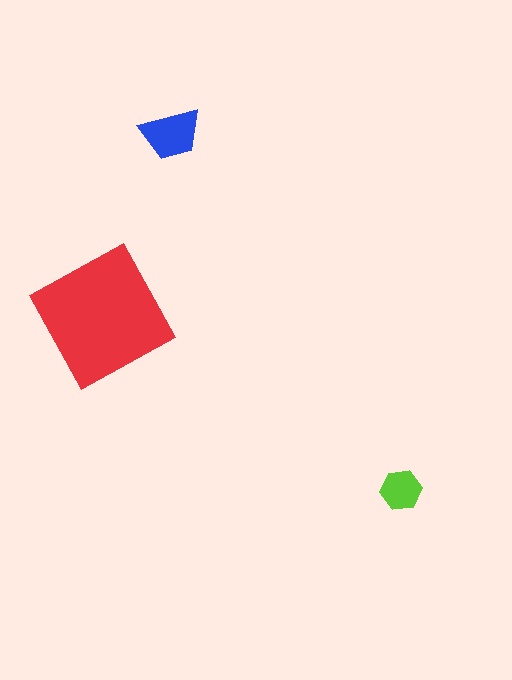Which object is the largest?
The red square.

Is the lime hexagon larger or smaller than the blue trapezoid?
Smaller.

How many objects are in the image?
There are 3 objects in the image.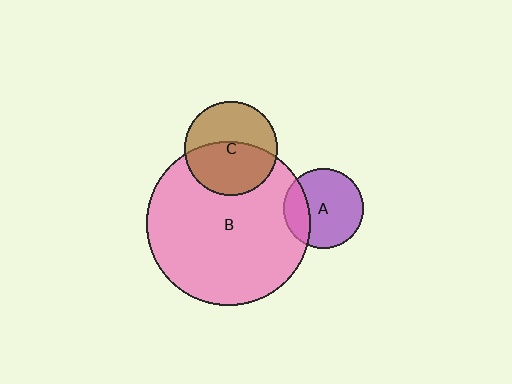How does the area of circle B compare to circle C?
Approximately 3.1 times.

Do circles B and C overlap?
Yes.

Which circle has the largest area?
Circle B (pink).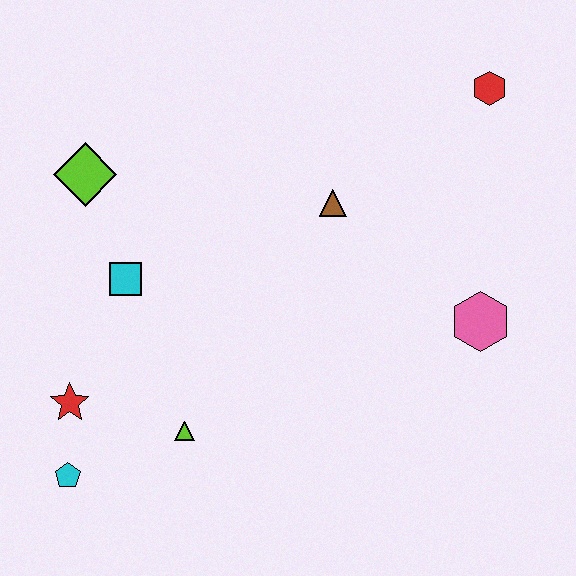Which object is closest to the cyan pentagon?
The red star is closest to the cyan pentagon.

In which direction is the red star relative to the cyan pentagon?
The red star is above the cyan pentagon.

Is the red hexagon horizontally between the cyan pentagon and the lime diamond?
No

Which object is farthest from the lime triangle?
The red hexagon is farthest from the lime triangle.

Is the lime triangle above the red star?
No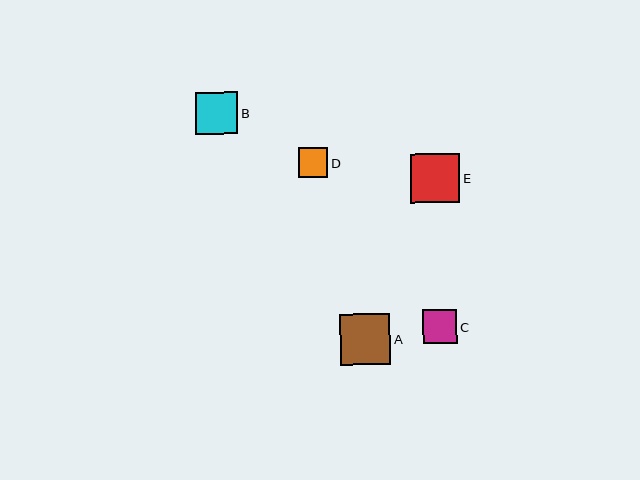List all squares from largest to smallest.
From largest to smallest: A, E, B, C, D.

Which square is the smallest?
Square D is the smallest with a size of approximately 30 pixels.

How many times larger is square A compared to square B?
Square A is approximately 1.2 times the size of square B.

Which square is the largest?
Square A is the largest with a size of approximately 51 pixels.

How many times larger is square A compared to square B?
Square A is approximately 1.2 times the size of square B.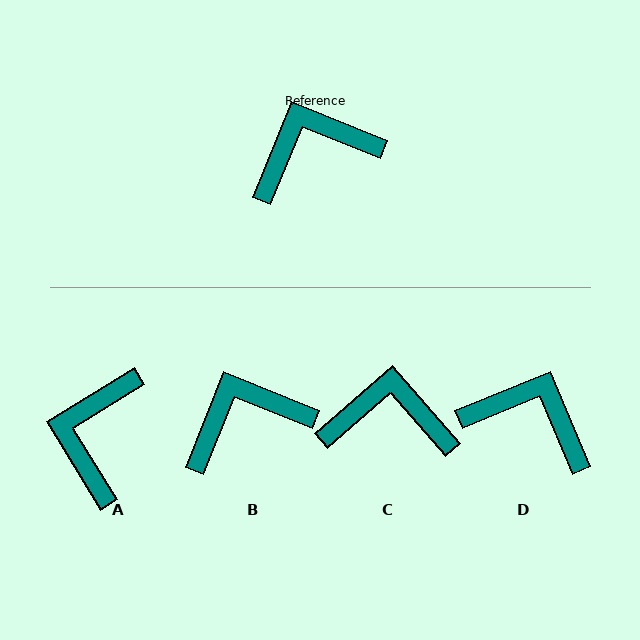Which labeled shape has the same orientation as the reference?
B.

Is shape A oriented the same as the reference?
No, it is off by about 54 degrees.